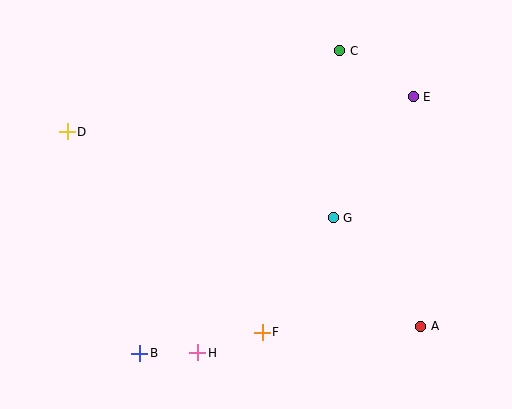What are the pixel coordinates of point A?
Point A is at (421, 326).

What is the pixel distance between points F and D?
The distance between F and D is 280 pixels.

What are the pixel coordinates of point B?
Point B is at (140, 353).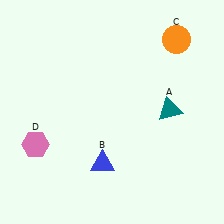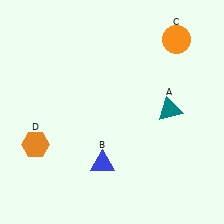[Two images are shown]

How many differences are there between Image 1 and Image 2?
There is 1 difference between the two images.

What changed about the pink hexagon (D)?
In Image 1, D is pink. In Image 2, it changed to orange.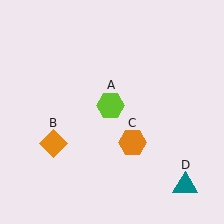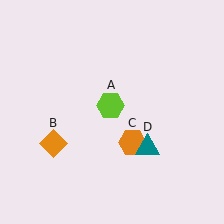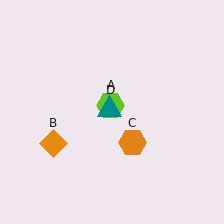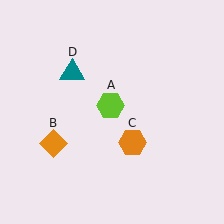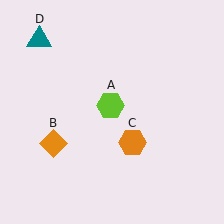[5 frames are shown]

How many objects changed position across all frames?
1 object changed position: teal triangle (object D).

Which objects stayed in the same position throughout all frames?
Lime hexagon (object A) and orange diamond (object B) and orange hexagon (object C) remained stationary.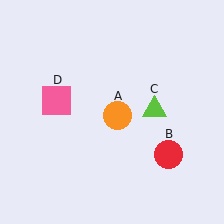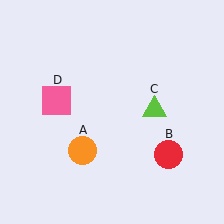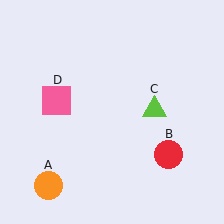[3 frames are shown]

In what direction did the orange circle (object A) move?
The orange circle (object A) moved down and to the left.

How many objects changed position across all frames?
1 object changed position: orange circle (object A).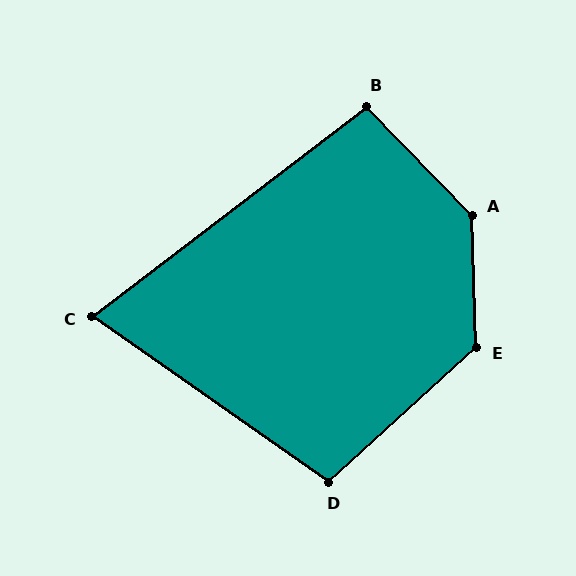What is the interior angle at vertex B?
Approximately 97 degrees (obtuse).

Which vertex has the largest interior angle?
A, at approximately 138 degrees.